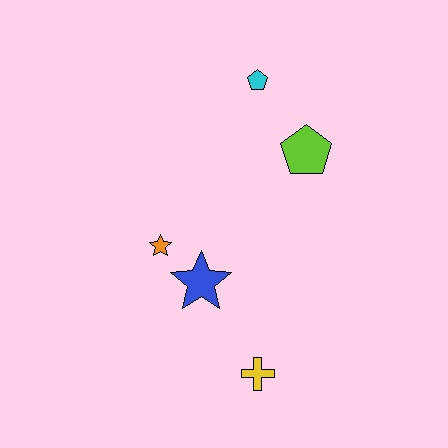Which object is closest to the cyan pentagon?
The lime pentagon is closest to the cyan pentagon.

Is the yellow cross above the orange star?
No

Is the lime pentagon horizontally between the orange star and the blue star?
No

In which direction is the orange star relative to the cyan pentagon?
The orange star is below the cyan pentagon.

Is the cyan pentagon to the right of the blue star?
Yes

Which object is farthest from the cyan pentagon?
The yellow cross is farthest from the cyan pentagon.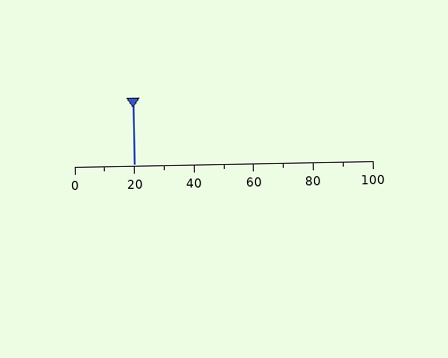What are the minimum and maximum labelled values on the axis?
The axis runs from 0 to 100.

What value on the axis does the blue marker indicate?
The marker indicates approximately 20.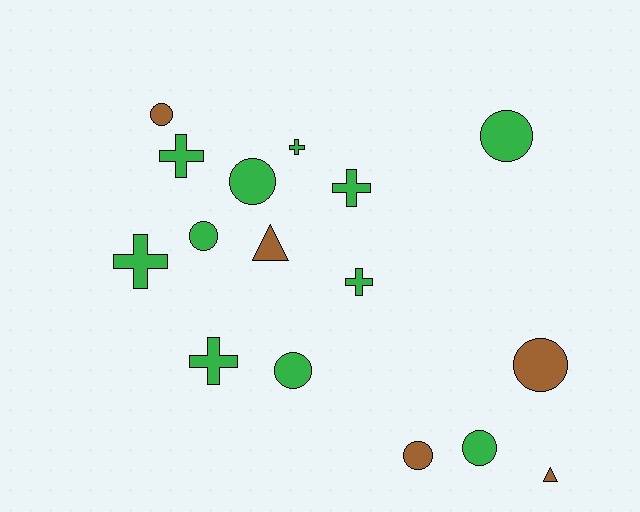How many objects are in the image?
There are 16 objects.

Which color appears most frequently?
Green, with 11 objects.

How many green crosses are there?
There are 6 green crosses.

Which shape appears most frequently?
Circle, with 8 objects.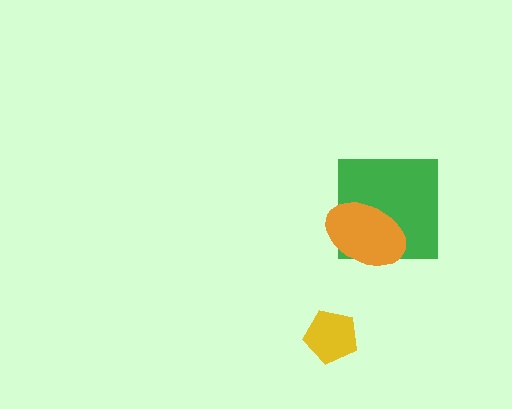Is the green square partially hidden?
Yes, it is partially covered by another shape.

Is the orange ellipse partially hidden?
No, no other shape covers it.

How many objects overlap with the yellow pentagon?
0 objects overlap with the yellow pentagon.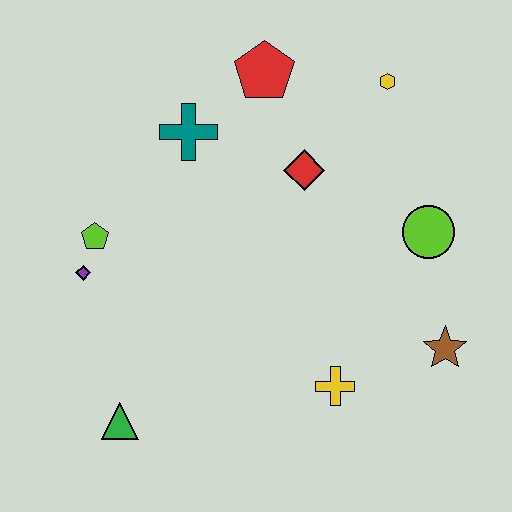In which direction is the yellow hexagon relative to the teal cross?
The yellow hexagon is to the right of the teal cross.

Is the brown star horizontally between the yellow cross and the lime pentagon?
No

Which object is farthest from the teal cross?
The brown star is farthest from the teal cross.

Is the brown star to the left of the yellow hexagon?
No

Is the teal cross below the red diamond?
No